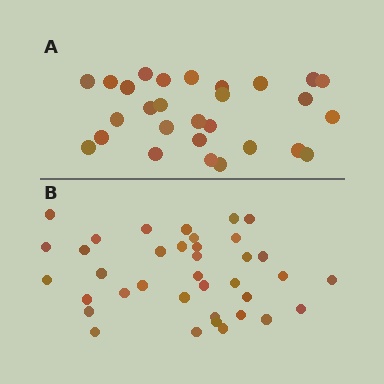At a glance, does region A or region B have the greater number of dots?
Region B (the bottom region) has more dots.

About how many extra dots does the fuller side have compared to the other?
Region B has roughly 8 or so more dots than region A.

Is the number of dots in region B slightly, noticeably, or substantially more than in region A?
Region B has noticeably more, but not dramatically so. The ratio is roughly 1.3 to 1.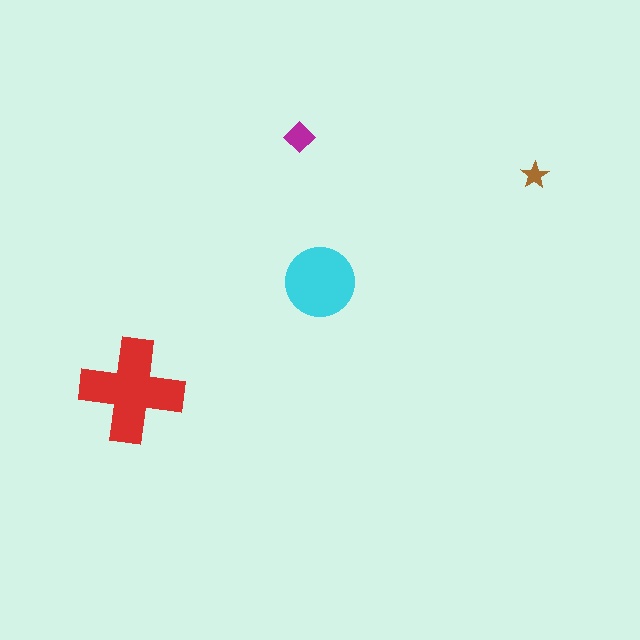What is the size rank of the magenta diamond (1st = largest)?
3rd.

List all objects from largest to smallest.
The red cross, the cyan circle, the magenta diamond, the brown star.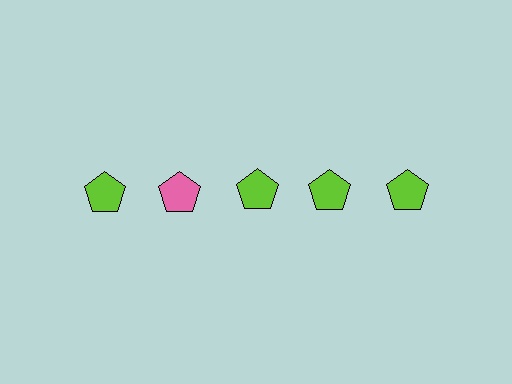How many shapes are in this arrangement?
There are 5 shapes arranged in a grid pattern.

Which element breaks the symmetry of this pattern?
The pink pentagon in the top row, second from left column breaks the symmetry. All other shapes are lime pentagons.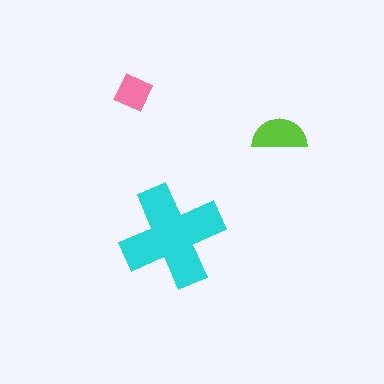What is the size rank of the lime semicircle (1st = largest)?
2nd.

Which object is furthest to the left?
The pink square is leftmost.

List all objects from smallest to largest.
The pink square, the lime semicircle, the cyan cross.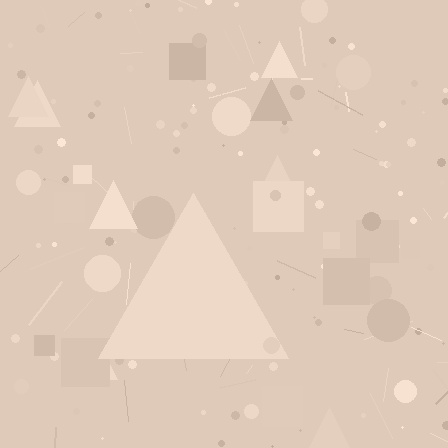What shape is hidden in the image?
A triangle is hidden in the image.